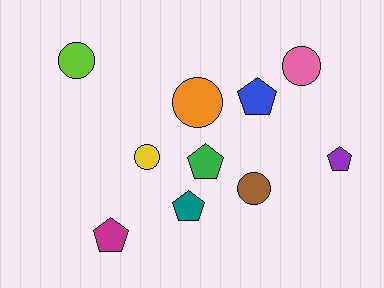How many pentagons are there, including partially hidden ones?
There are 5 pentagons.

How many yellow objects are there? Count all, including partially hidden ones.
There is 1 yellow object.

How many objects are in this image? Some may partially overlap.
There are 10 objects.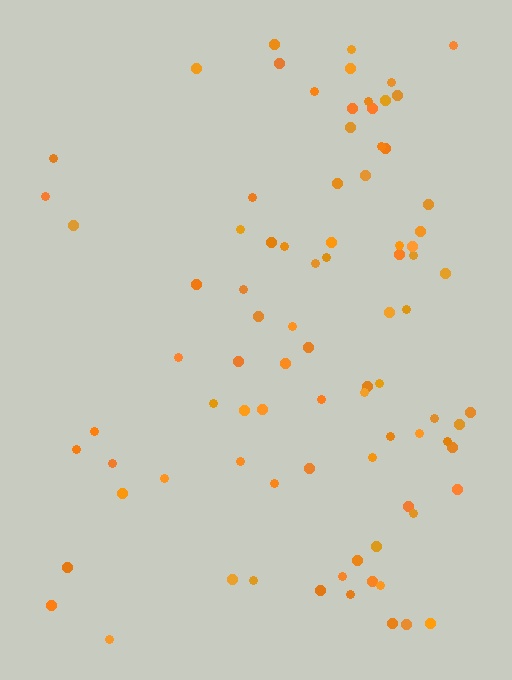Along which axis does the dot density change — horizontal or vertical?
Horizontal.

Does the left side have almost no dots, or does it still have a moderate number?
Still a moderate number, just noticeably fewer than the right.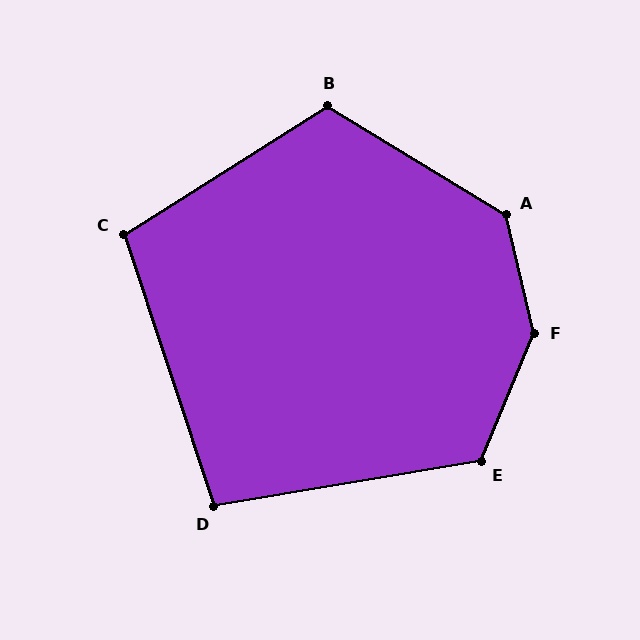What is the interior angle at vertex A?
Approximately 134 degrees (obtuse).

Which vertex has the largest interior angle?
F, at approximately 145 degrees.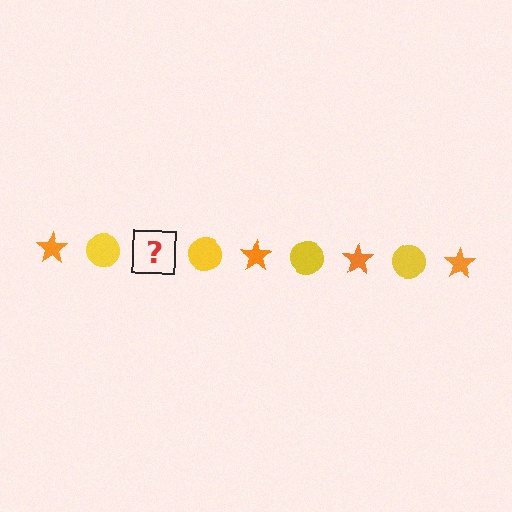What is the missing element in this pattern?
The missing element is an orange star.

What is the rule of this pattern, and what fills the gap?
The rule is that the pattern alternates between orange star and yellow circle. The gap should be filled with an orange star.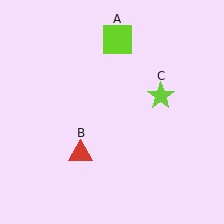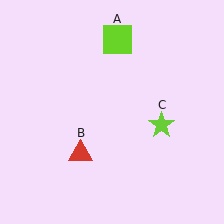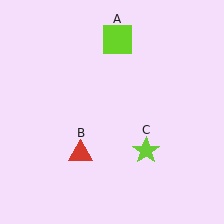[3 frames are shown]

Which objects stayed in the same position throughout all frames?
Lime square (object A) and red triangle (object B) remained stationary.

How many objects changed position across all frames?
1 object changed position: lime star (object C).